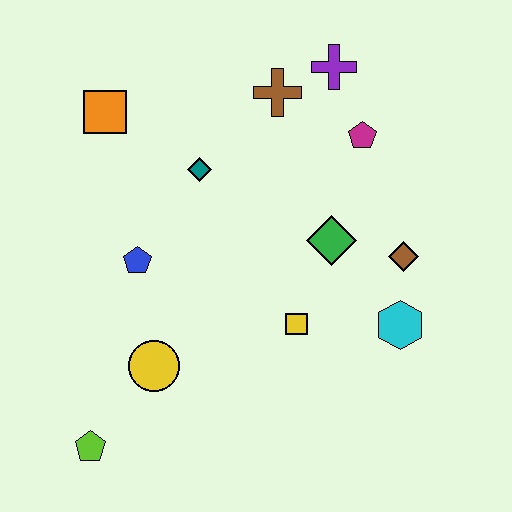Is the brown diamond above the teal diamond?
No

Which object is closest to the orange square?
The teal diamond is closest to the orange square.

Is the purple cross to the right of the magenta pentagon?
No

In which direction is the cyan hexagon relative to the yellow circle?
The cyan hexagon is to the right of the yellow circle.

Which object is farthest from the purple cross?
The lime pentagon is farthest from the purple cross.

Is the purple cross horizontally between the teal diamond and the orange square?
No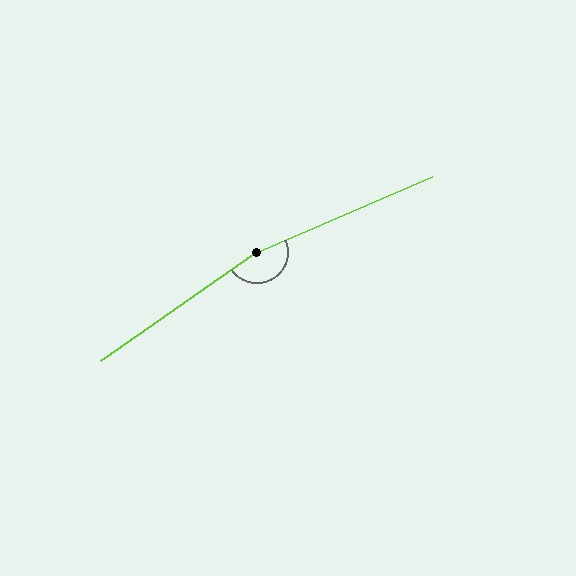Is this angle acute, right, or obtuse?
It is obtuse.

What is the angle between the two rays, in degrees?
Approximately 169 degrees.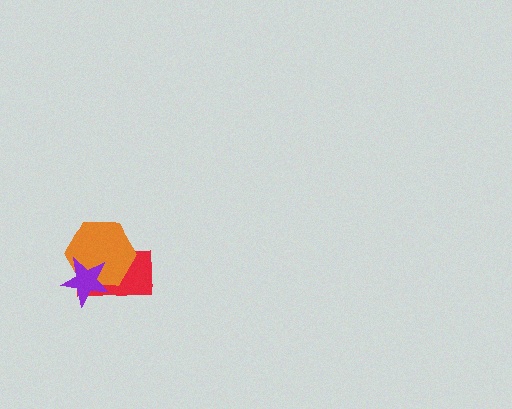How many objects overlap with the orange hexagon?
2 objects overlap with the orange hexagon.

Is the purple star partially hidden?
No, no other shape covers it.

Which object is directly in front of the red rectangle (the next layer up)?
The orange hexagon is directly in front of the red rectangle.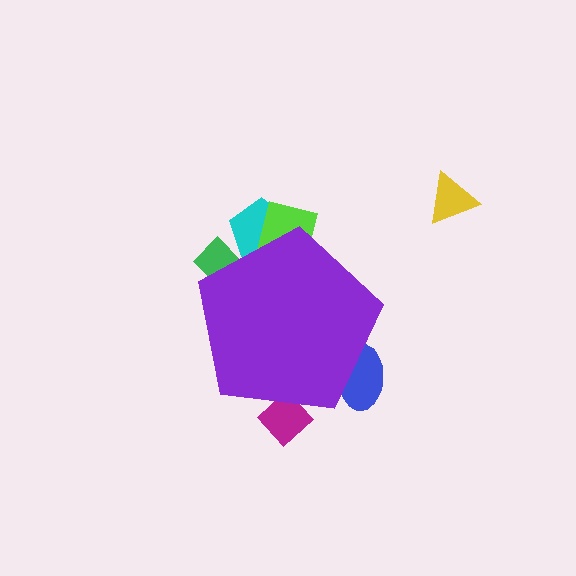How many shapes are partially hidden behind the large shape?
5 shapes are partially hidden.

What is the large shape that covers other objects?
A purple pentagon.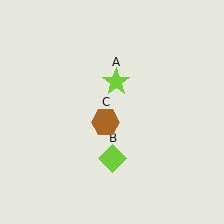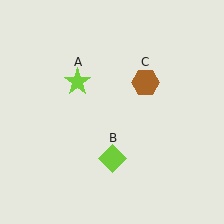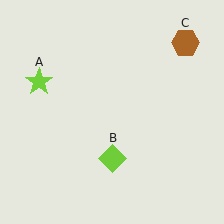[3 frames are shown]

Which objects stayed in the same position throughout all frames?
Lime diamond (object B) remained stationary.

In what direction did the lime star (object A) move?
The lime star (object A) moved left.